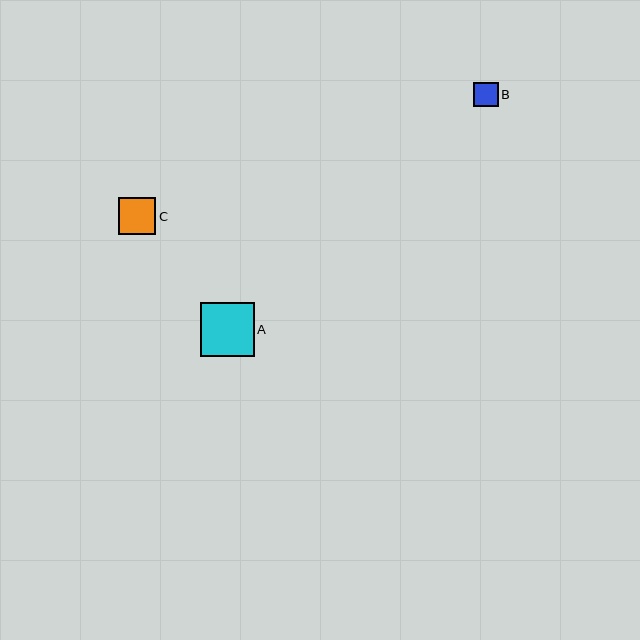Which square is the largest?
Square A is the largest with a size of approximately 54 pixels.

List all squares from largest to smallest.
From largest to smallest: A, C, B.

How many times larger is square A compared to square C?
Square A is approximately 1.5 times the size of square C.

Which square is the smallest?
Square B is the smallest with a size of approximately 24 pixels.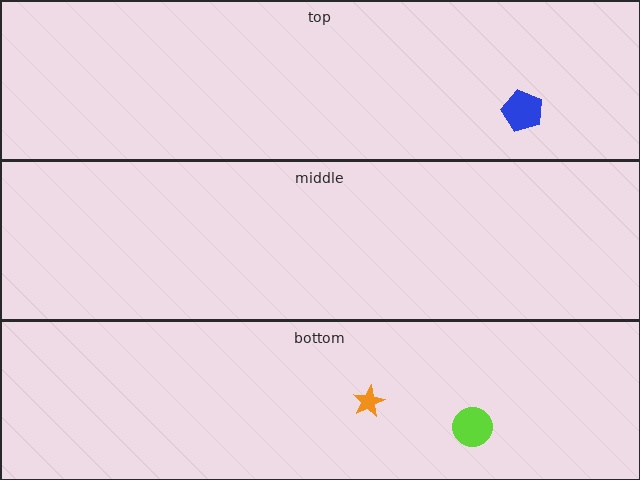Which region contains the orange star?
The bottom region.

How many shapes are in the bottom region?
2.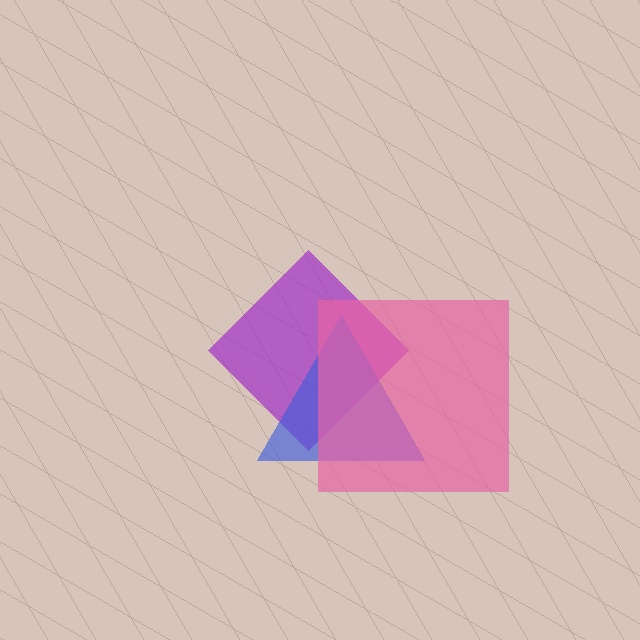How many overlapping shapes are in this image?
There are 3 overlapping shapes in the image.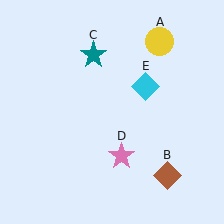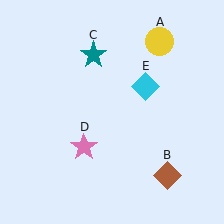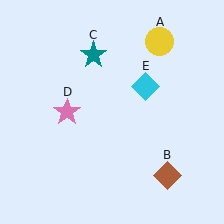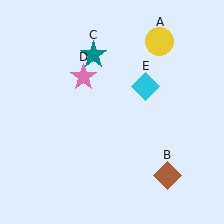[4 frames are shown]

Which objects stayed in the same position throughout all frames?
Yellow circle (object A) and brown diamond (object B) and teal star (object C) and cyan diamond (object E) remained stationary.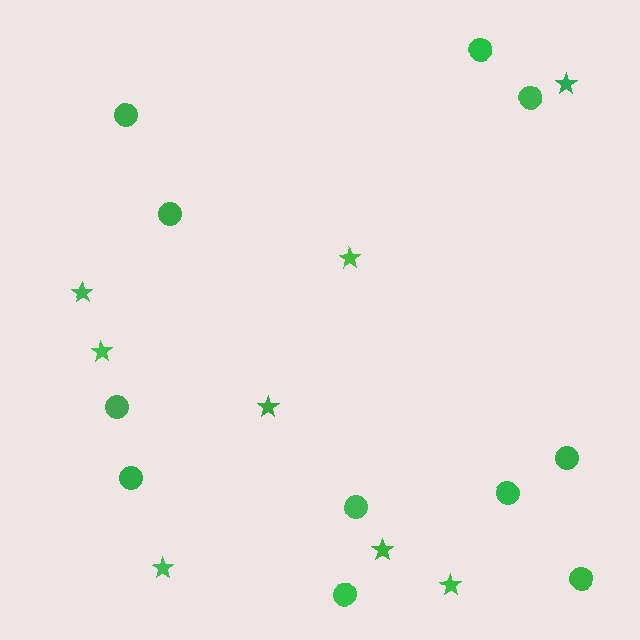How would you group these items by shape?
There are 2 groups: one group of stars (8) and one group of circles (11).